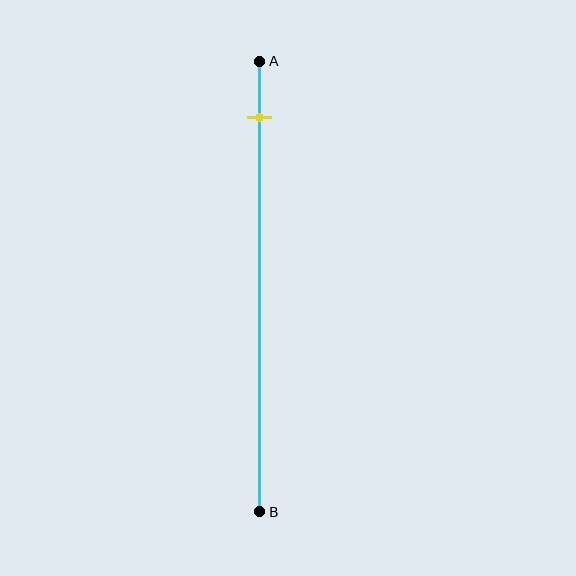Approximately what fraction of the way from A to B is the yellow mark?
The yellow mark is approximately 15% of the way from A to B.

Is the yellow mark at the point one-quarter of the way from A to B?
No, the mark is at about 15% from A, not at the 25% one-quarter point.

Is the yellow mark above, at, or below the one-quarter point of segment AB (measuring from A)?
The yellow mark is above the one-quarter point of segment AB.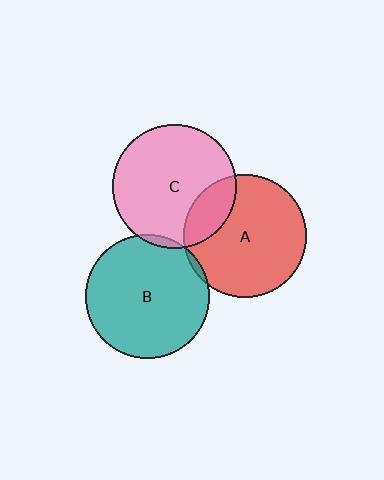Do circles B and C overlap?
Yes.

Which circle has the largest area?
Circle C (pink).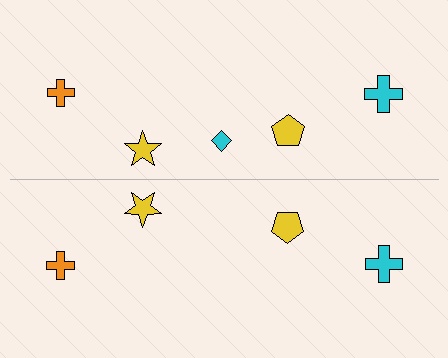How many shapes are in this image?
There are 9 shapes in this image.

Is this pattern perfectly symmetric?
No, the pattern is not perfectly symmetric. A cyan diamond is missing from the bottom side.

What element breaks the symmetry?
A cyan diamond is missing from the bottom side.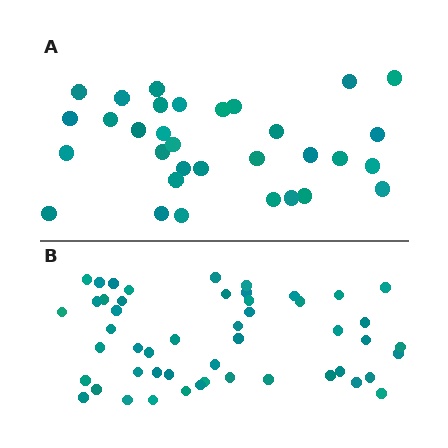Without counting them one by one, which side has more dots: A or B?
Region B (the bottom region) has more dots.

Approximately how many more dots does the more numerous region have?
Region B has approximately 20 more dots than region A.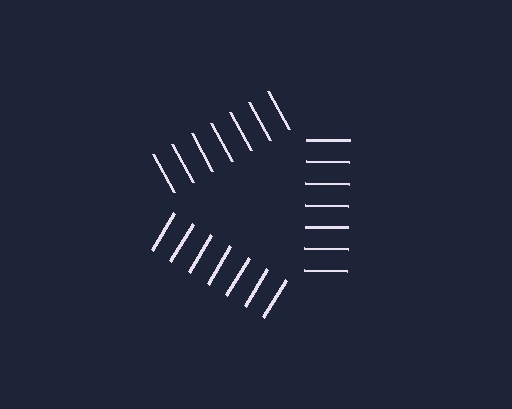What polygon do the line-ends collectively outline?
An illusory triangle — the line segments terminate on its edges but no continuous stroke is drawn.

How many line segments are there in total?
21 — 7 along each of the 3 edges.